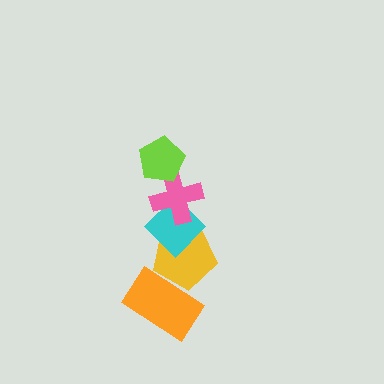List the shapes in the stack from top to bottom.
From top to bottom: the lime pentagon, the pink cross, the cyan diamond, the yellow pentagon, the orange rectangle.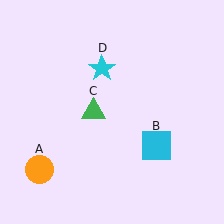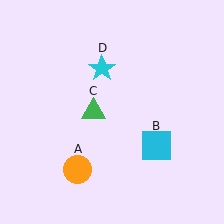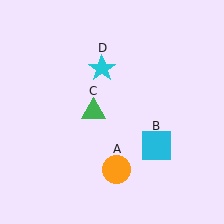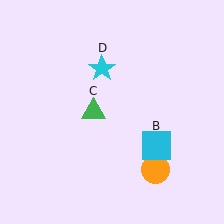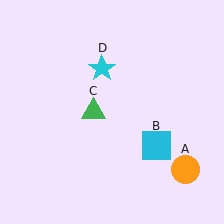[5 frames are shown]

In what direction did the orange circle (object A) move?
The orange circle (object A) moved right.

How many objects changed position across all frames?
1 object changed position: orange circle (object A).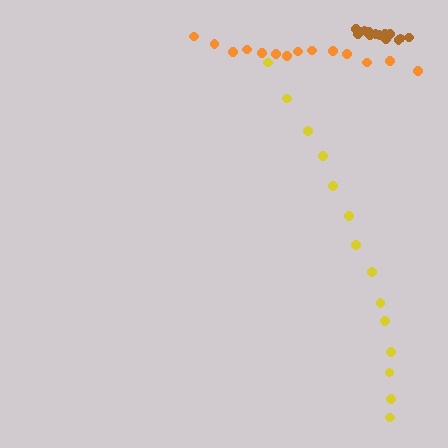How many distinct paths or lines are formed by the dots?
There are 3 distinct paths.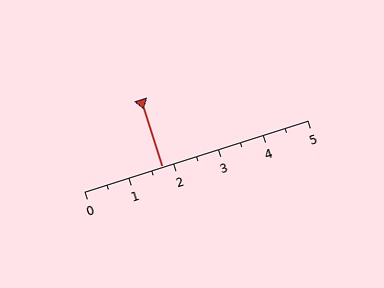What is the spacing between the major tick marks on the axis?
The major ticks are spaced 1 apart.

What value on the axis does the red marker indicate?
The marker indicates approximately 1.8.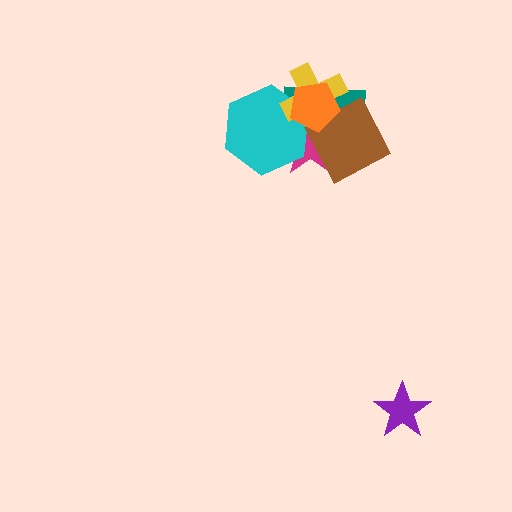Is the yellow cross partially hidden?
Yes, it is partially covered by another shape.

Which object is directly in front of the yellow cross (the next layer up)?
The brown diamond is directly in front of the yellow cross.